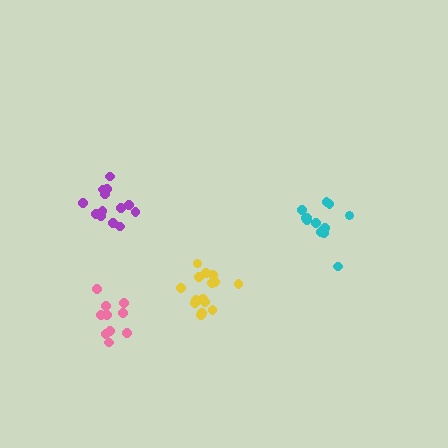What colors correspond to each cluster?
The clusters are colored: purple, yellow, pink, cyan.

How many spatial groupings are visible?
There are 4 spatial groupings.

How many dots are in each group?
Group 1: 13 dots, Group 2: 15 dots, Group 3: 10 dots, Group 4: 12 dots (50 total).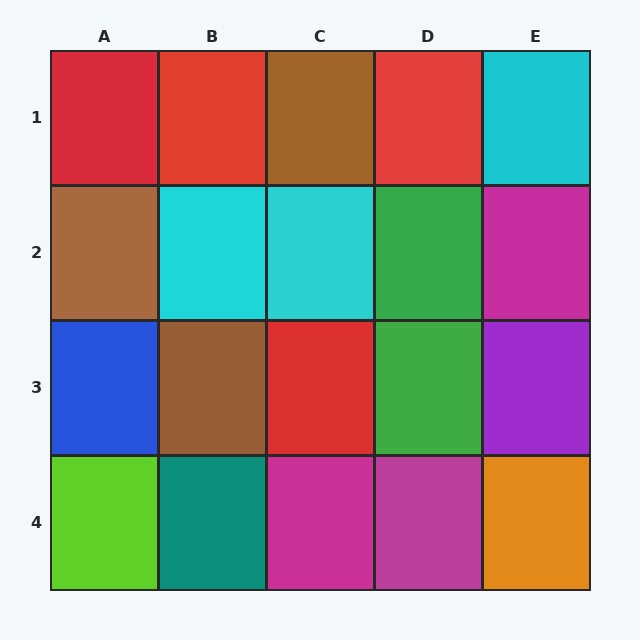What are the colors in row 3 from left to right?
Blue, brown, red, green, purple.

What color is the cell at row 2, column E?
Magenta.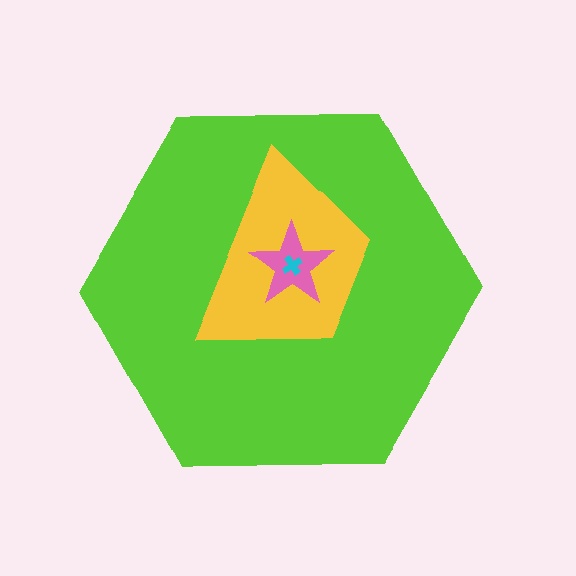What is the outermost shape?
The lime hexagon.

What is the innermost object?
The cyan cross.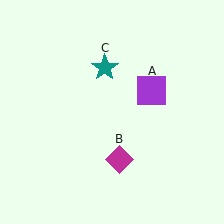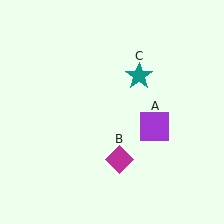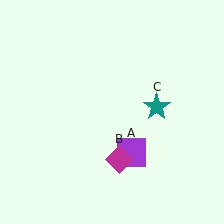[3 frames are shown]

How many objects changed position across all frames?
2 objects changed position: purple square (object A), teal star (object C).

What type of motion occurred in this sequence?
The purple square (object A), teal star (object C) rotated clockwise around the center of the scene.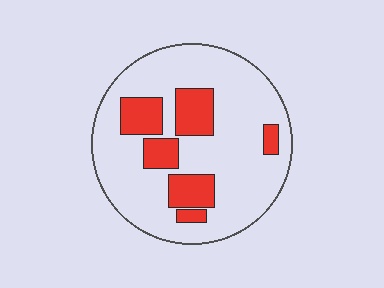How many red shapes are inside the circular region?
6.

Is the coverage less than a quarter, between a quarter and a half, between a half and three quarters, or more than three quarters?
Less than a quarter.